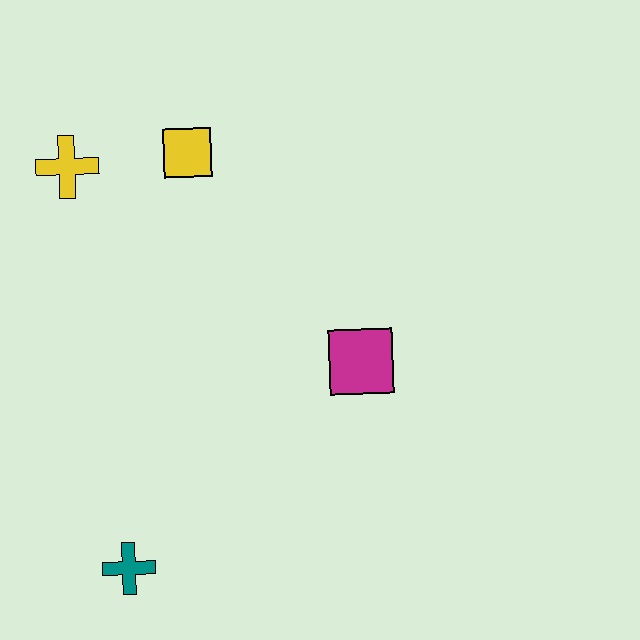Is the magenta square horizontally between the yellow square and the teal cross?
No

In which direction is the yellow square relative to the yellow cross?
The yellow square is to the right of the yellow cross.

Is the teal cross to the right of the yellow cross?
Yes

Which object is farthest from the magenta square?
The yellow cross is farthest from the magenta square.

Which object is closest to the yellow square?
The yellow cross is closest to the yellow square.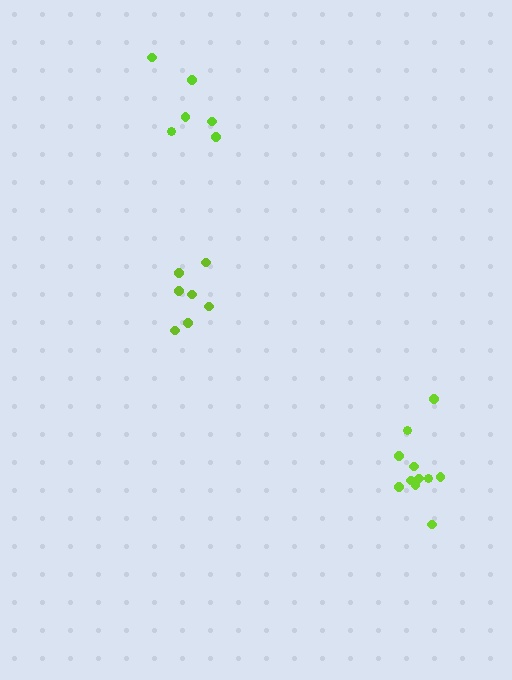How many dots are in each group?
Group 1: 7 dots, Group 2: 6 dots, Group 3: 11 dots (24 total).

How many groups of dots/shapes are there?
There are 3 groups.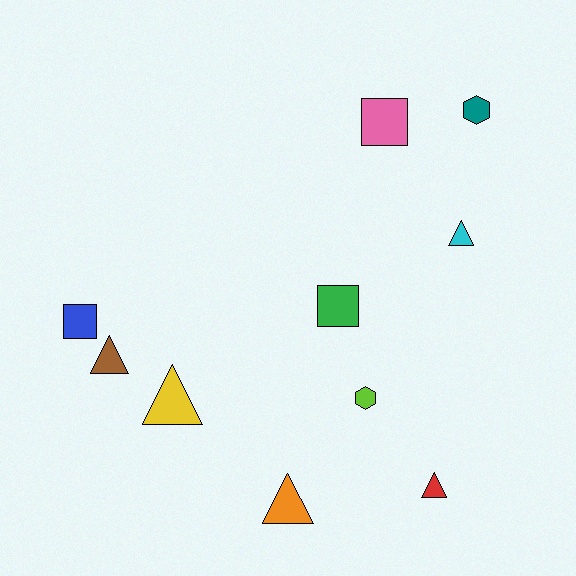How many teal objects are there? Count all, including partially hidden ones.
There is 1 teal object.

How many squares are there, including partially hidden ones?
There are 3 squares.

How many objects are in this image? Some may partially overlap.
There are 10 objects.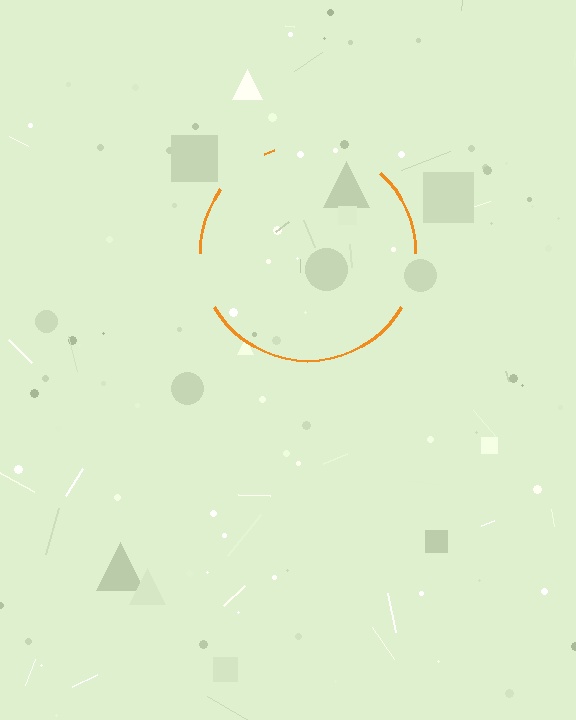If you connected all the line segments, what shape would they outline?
They would outline a circle.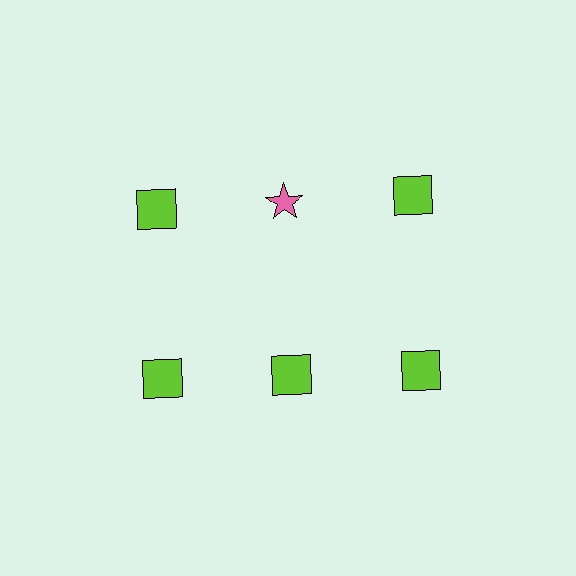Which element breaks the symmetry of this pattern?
The pink star in the top row, second from left column breaks the symmetry. All other shapes are lime squares.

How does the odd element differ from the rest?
It differs in both color (pink instead of lime) and shape (star instead of square).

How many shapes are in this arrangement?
There are 6 shapes arranged in a grid pattern.